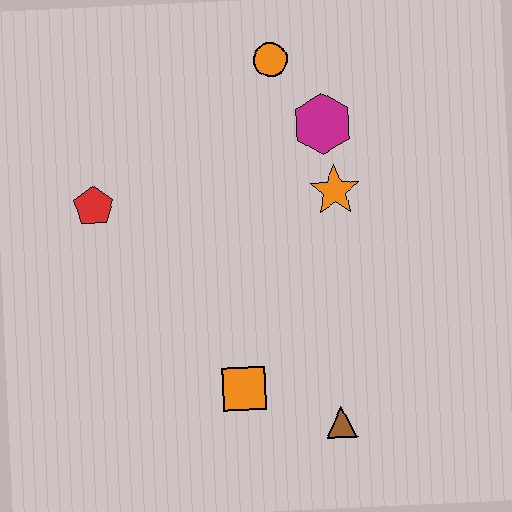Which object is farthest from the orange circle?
The brown triangle is farthest from the orange circle.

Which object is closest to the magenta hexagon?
The orange star is closest to the magenta hexagon.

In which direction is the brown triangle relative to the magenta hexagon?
The brown triangle is below the magenta hexagon.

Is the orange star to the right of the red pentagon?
Yes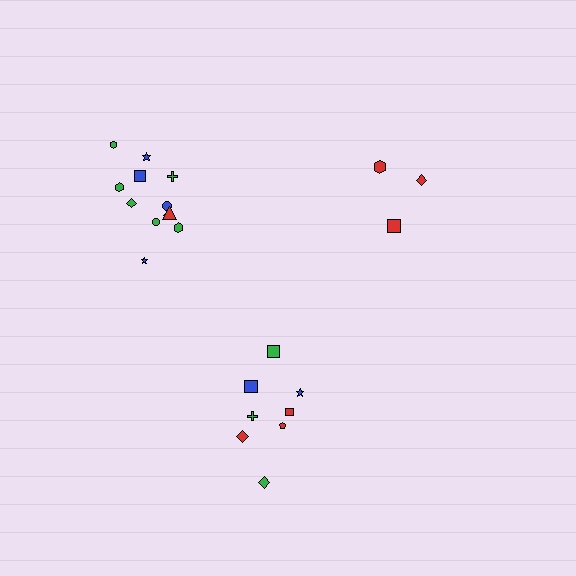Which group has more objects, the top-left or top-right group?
The top-left group.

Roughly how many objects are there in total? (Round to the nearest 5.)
Roughly 25 objects in total.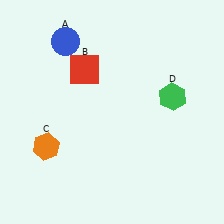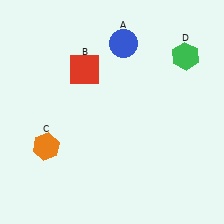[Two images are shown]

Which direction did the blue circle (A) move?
The blue circle (A) moved right.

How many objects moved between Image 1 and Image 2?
2 objects moved between the two images.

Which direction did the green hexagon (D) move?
The green hexagon (D) moved up.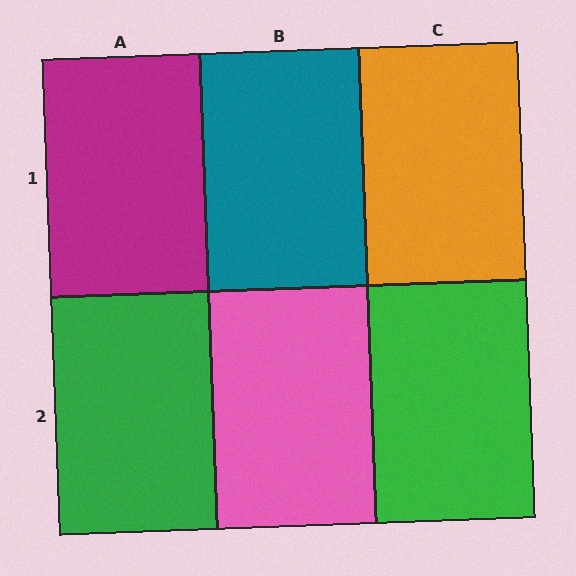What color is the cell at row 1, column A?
Magenta.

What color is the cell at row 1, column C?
Orange.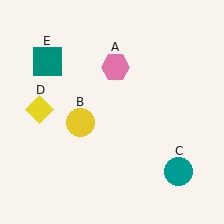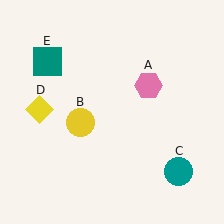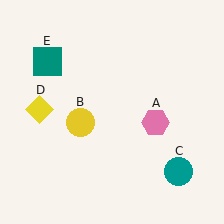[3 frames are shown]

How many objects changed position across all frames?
1 object changed position: pink hexagon (object A).